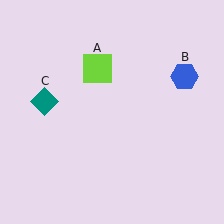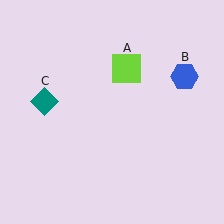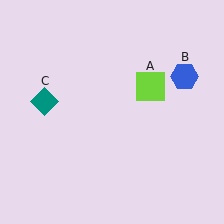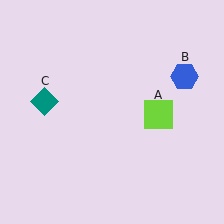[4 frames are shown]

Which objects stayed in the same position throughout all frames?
Blue hexagon (object B) and teal diamond (object C) remained stationary.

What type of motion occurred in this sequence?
The lime square (object A) rotated clockwise around the center of the scene.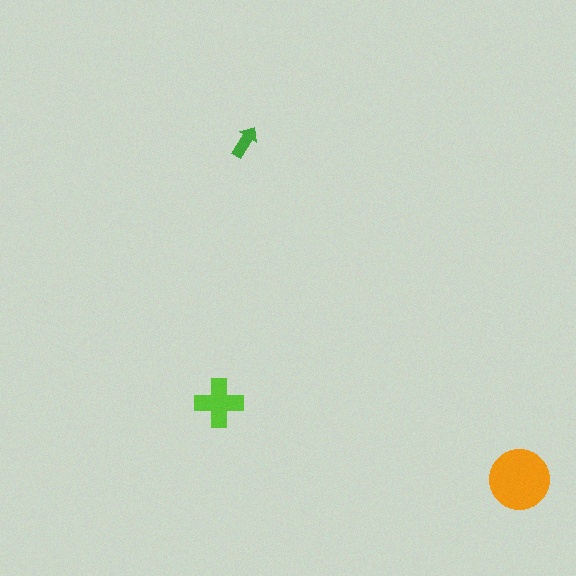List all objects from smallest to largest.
The green arrow, the lime cross, the orange circle.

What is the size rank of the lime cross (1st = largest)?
2nd.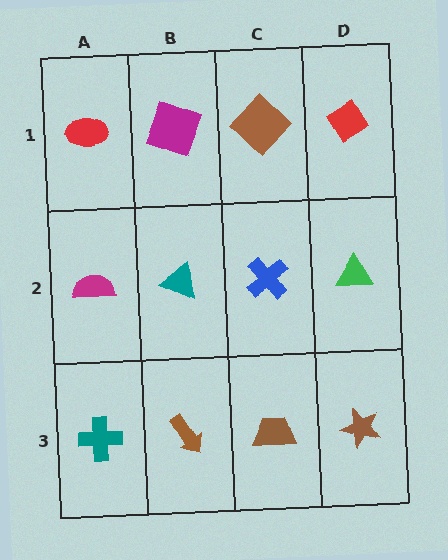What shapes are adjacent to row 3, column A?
A magenta semicircle (row 2, column A), a brown arrow (row 3, column B).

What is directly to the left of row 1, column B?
A red ellipse.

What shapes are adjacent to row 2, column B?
A magenta square (row 1, column B), a brown arrow (row 3, column B), a magenta semicircle (row 2, column A), a blue cross (row 2, column C).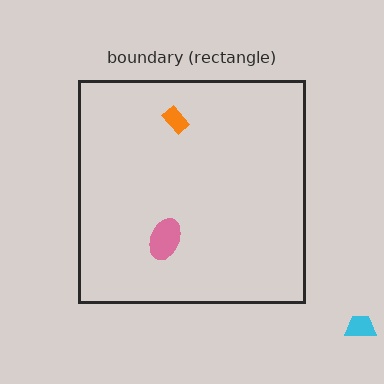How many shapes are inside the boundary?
2 inside, 1 outside.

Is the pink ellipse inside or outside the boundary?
Inside.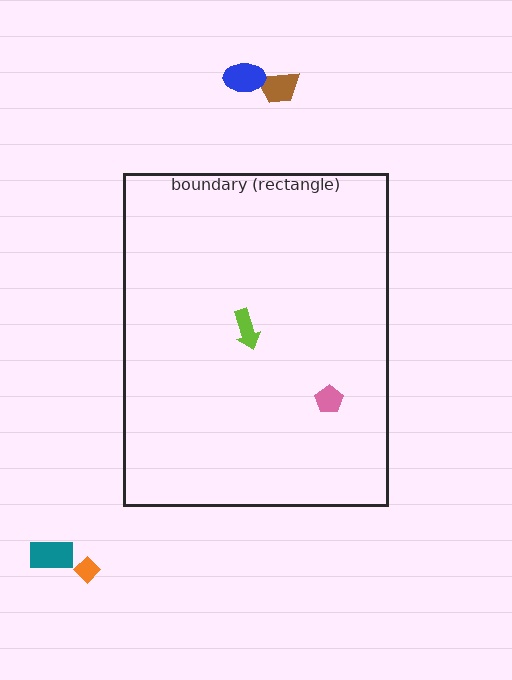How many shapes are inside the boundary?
2 inside, 4 outside.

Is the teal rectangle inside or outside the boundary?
Outside.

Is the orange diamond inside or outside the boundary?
Outside.